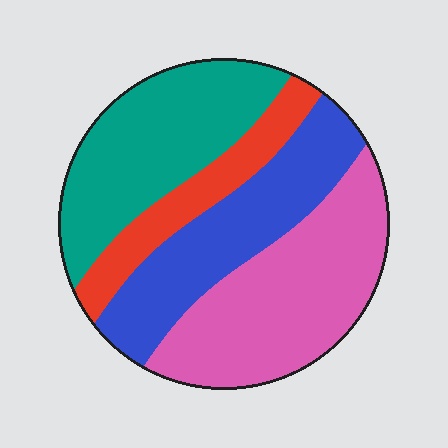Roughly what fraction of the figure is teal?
Teal covers 28% of the figure.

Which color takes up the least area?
Red, at roughly 15%.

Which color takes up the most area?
Pink, at roughly 35%.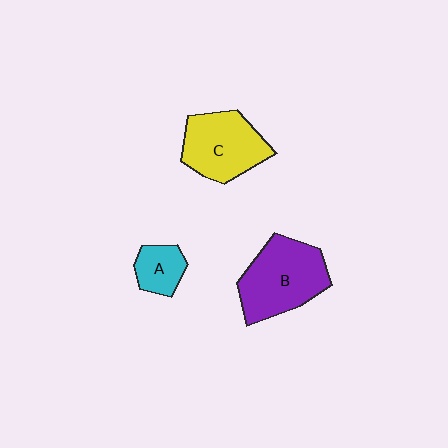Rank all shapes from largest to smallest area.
From largest to smallest: B (purple), C (yellow), A (cyan).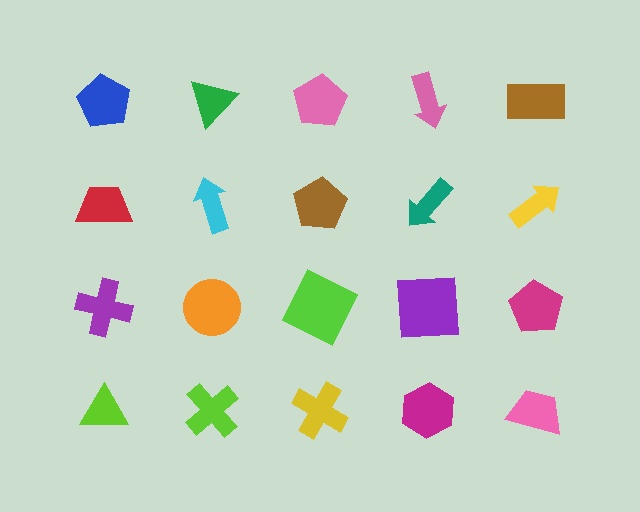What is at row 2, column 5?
A yellow arrow.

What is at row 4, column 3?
A yellow cross.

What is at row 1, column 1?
A blue pentagon.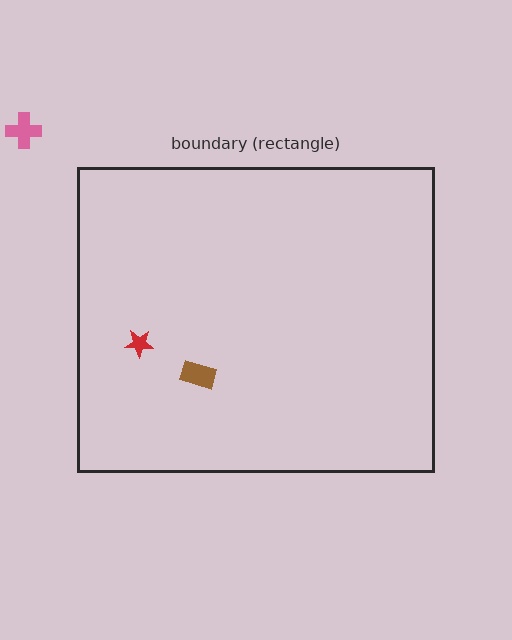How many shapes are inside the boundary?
2 inside, 1 outside.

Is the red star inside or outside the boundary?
Inside.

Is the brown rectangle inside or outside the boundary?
Inside.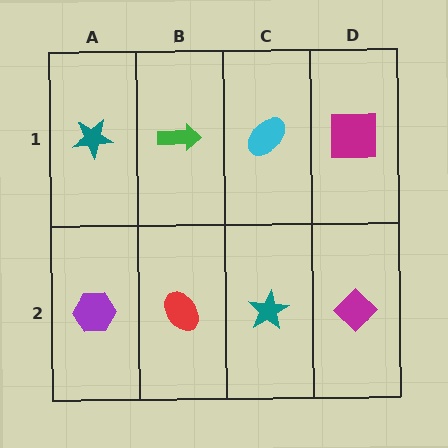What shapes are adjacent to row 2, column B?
A green arrow (row 1, column B), a purple hexagon (row 2, column A), a teal star (row 2, column C).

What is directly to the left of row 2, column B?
A purple hexagon.